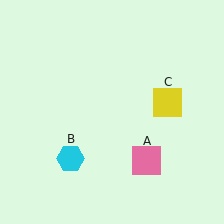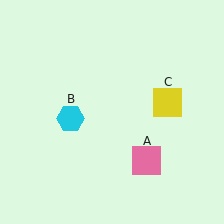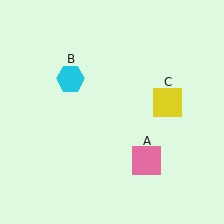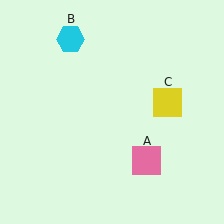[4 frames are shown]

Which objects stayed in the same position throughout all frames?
Pink square (object A) and yellow square (object C) remained stationary.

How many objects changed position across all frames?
1 object changed position: cyan hexagon (object B).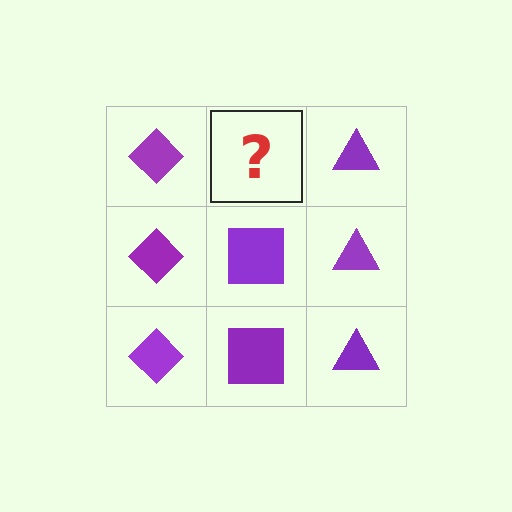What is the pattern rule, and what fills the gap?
The rule is that each column has a consistent shape. The gap should be filled with a purple square.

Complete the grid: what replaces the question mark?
The question mark should be replaced with a purple square.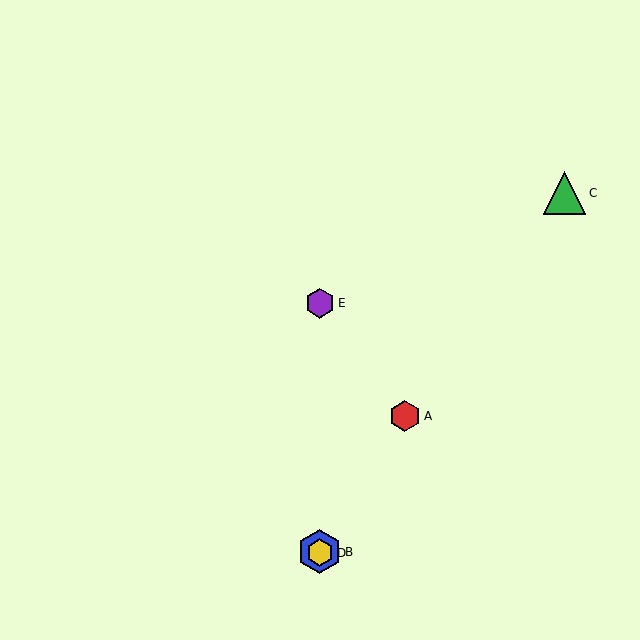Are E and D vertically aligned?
Yes, both are at x≈320.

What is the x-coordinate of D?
Object D is at x≈320.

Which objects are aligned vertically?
Objects B, D, E are aligned vertically.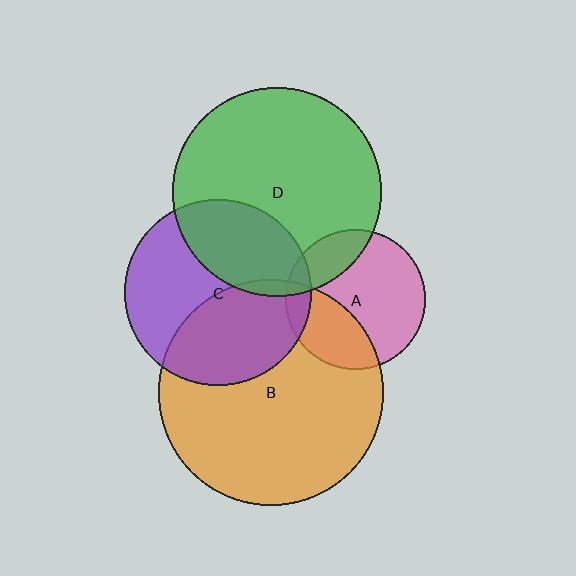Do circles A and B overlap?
Yes.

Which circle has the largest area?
Circle B (orange).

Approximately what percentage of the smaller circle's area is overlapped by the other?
Approximately 30%.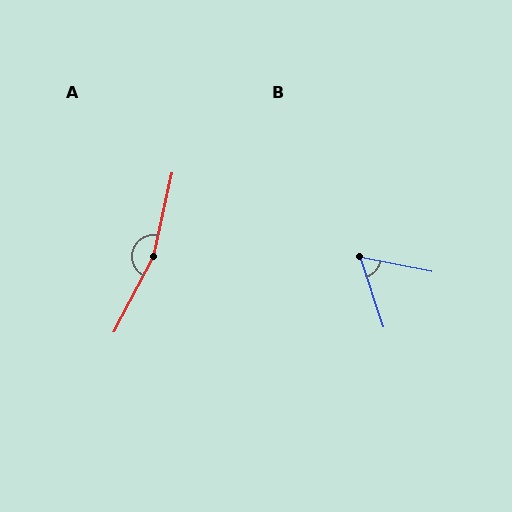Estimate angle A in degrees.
Approximately 165 degrees.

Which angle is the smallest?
B, at approximately 60 degrees.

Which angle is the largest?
A, at approximately 165 degrees.